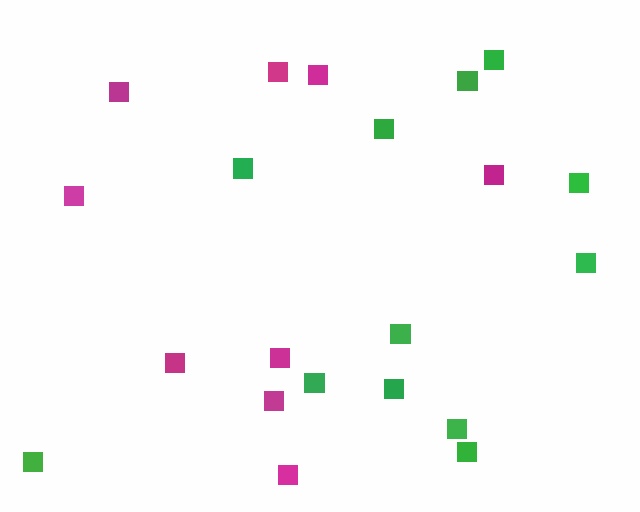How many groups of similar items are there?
There are 2 groups: one group of green squares (12) and one group of magenta squares (9).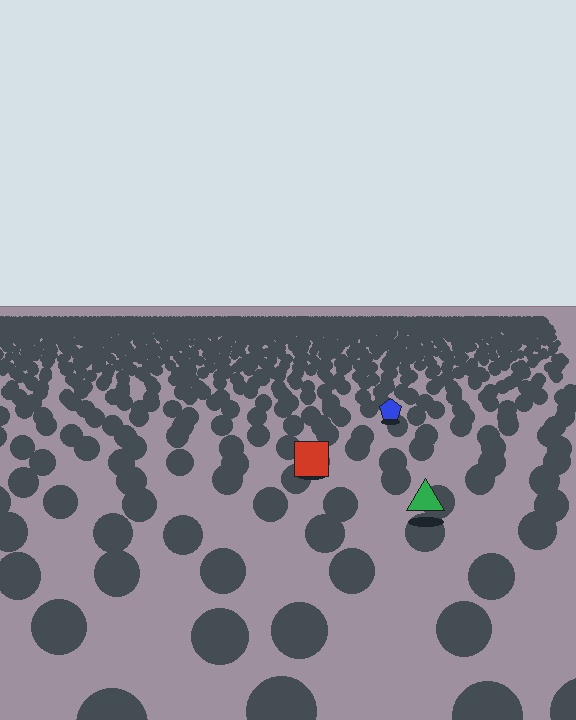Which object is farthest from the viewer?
The blue pentagon is farthest from the viewer. It appears smaller and the ground texture around it is denser.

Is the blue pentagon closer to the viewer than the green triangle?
No. The green triangle is closer — you can tell from the texture gradient: the ground texture is coarser near it.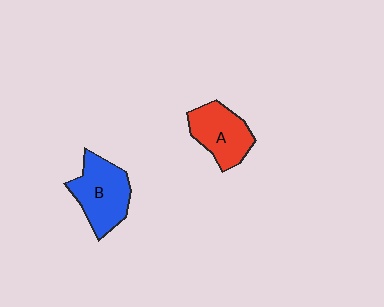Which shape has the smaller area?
Shape A (red).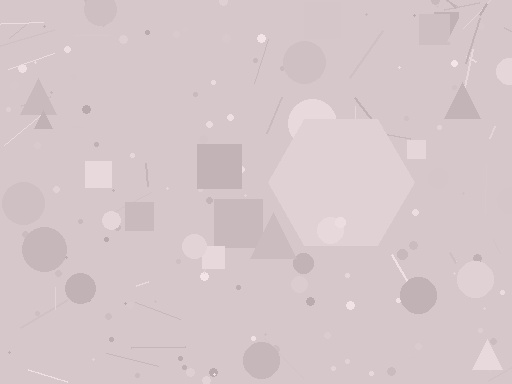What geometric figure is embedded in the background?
A hexagon is embedded in the background.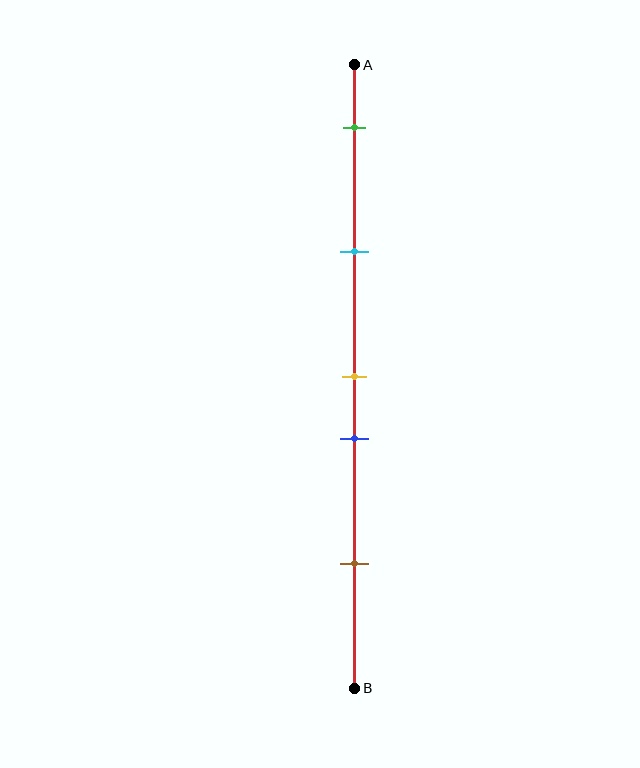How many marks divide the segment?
There are 5 marks dividing the segment.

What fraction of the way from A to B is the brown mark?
The brown mark is approximately 80% (0.8) of the way from A to B.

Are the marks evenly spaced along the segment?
No, the marks are not evenly spaced.